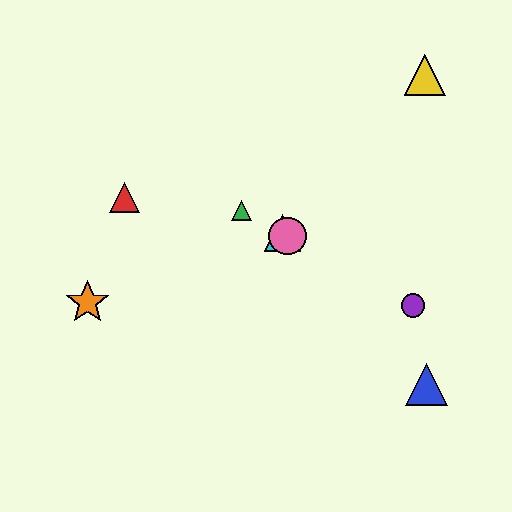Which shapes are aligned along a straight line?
The green triangle, the purple circle, the cyan triangle, the pink circle are aligned along a straight line.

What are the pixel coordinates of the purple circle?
The purple circle is at (413, 305).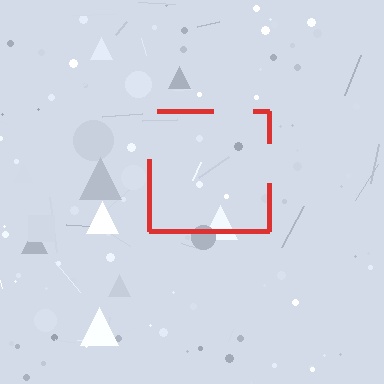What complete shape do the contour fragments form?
The contour fragments form a square.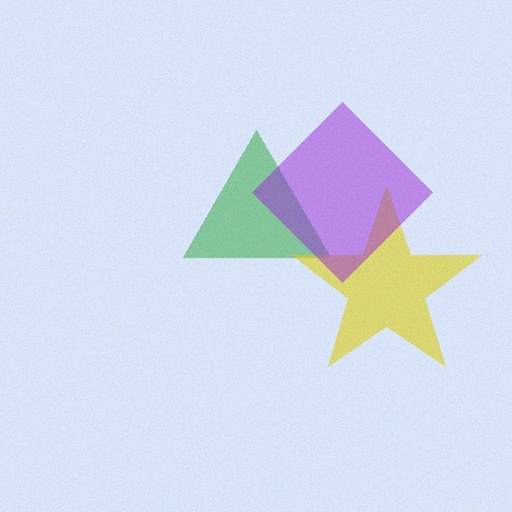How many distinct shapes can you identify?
There are 3 distinct shapes: a green triangle, a yellow star, a purple diamond.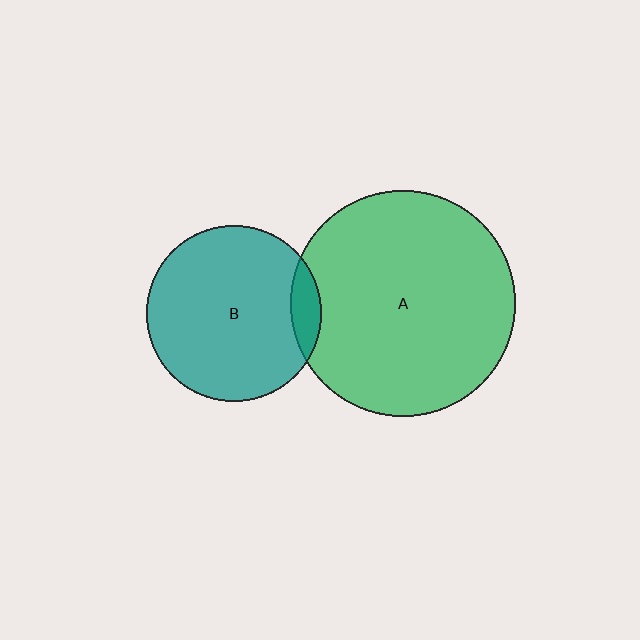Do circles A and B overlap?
Yes.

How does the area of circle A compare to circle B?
Approximately 1.7 times.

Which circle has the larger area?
Circle A (green).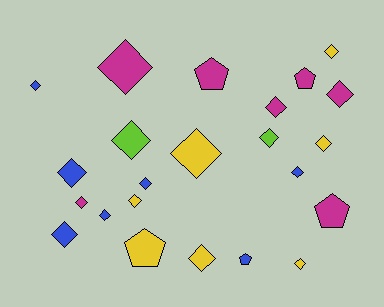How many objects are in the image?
There are 23 objects.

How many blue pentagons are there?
There is 1 blue pentagon.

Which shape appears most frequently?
Diamond, with 18 objects.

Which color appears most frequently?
Magenta, with 7 objects.